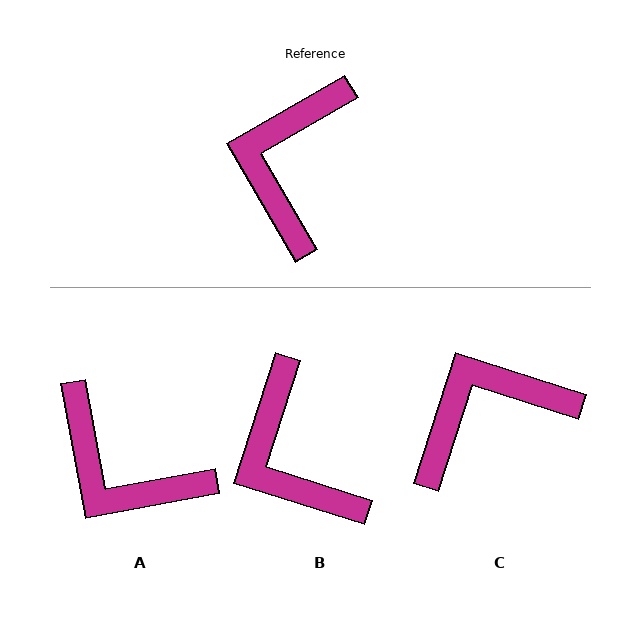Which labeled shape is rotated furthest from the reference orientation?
A, about 70 degrees away.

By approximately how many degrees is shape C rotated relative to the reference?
Approximately 48 degrees clockwise.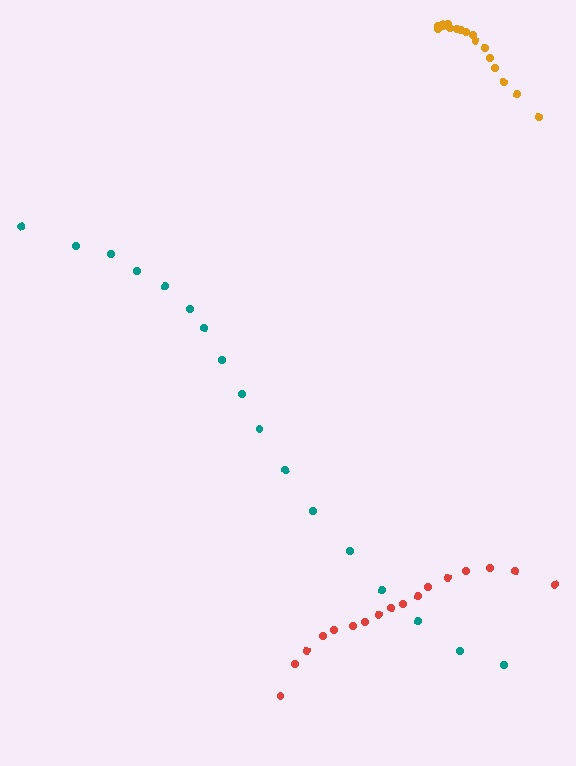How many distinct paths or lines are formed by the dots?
There are 3 distinct paths.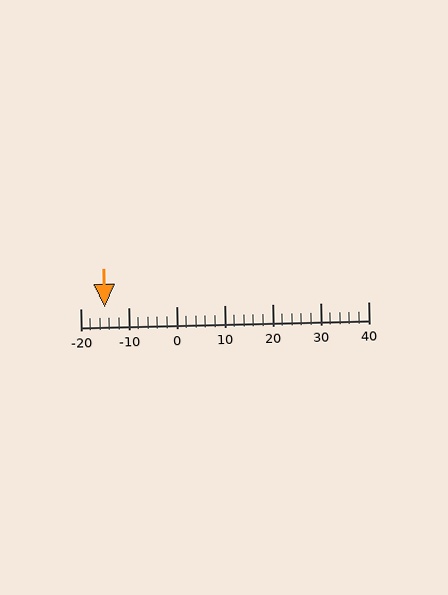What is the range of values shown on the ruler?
The ruler shows values from -20 to 40.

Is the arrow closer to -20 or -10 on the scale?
The arrow is closer to -10.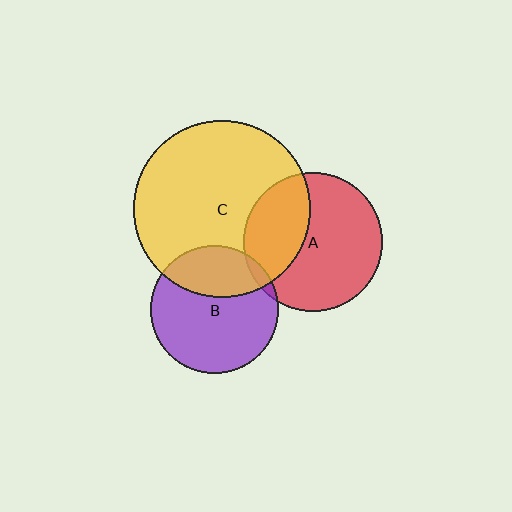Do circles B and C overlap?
Yes.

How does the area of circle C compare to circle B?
Approximately 1.9 times.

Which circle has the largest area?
Circle C (yellow).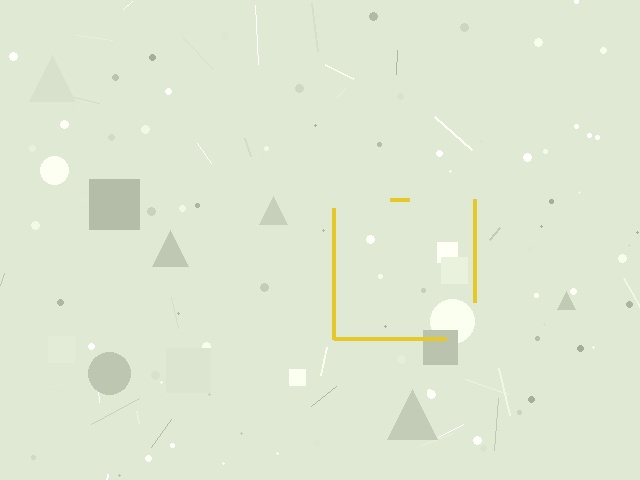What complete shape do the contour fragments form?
The contour fragments form a square.